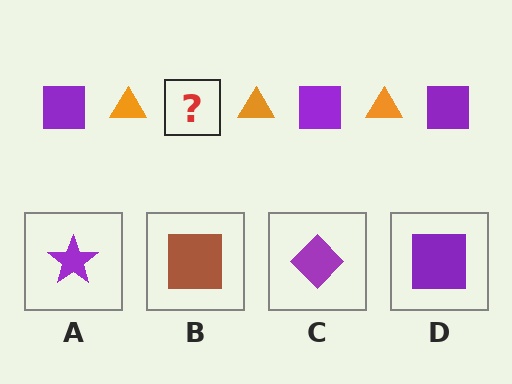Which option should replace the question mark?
Option D.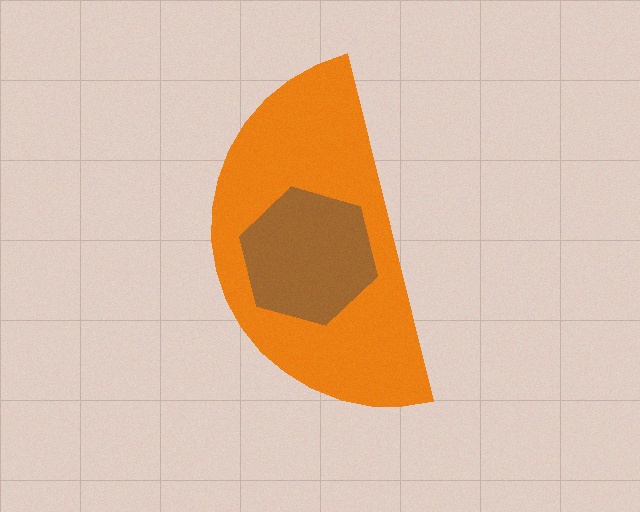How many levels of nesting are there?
2.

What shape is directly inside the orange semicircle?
The brown hexagon.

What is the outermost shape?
The orange semicircle.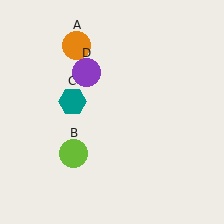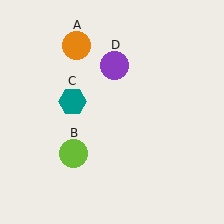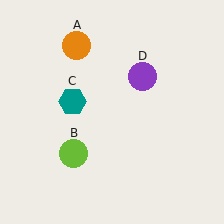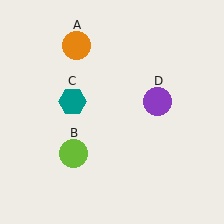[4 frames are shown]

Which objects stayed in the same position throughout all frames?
Orange circle (object A) and lime circle (object B) and teal hexagon (object C) remained stationary.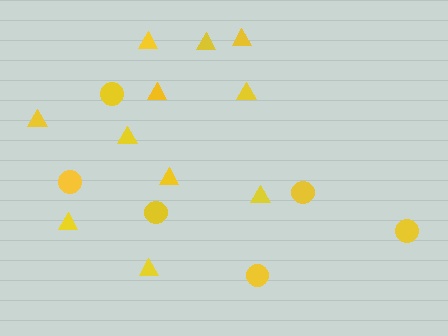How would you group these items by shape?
There are 2 groups: one group of circles (6) and one group of triangles (11).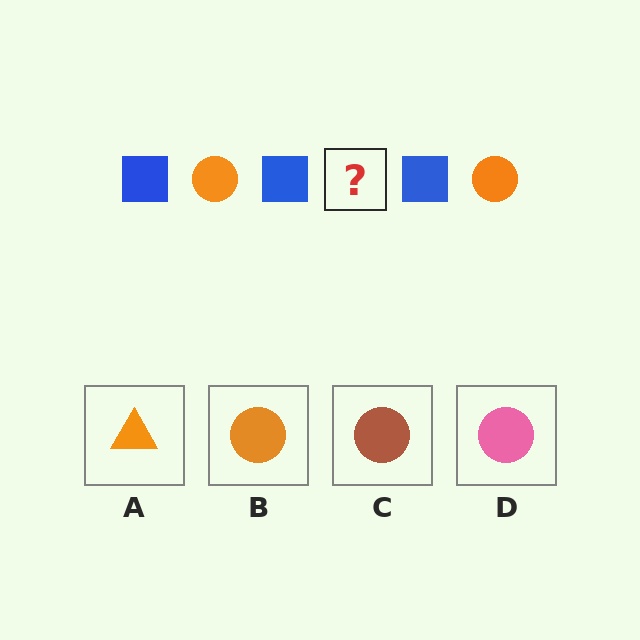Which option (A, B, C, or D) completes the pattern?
B.